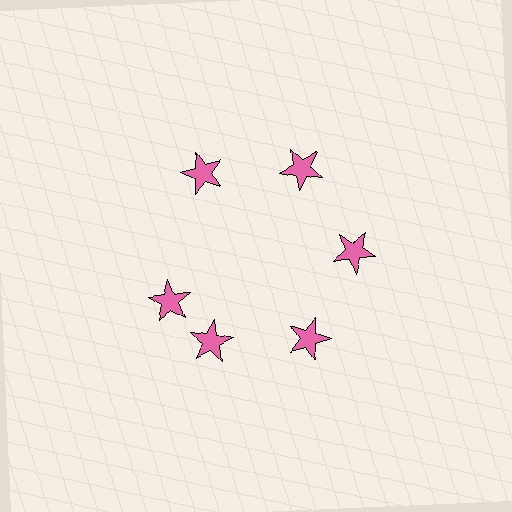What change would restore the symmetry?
The symmetry would be restored by rotating it back into even spacing with its neighbors so that all 6 stars sit at equal angles and equal distance from the center.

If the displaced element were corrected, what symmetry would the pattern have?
It would have 6-fold rotational symmetry — the pattern would map onto itself every 60 degrees.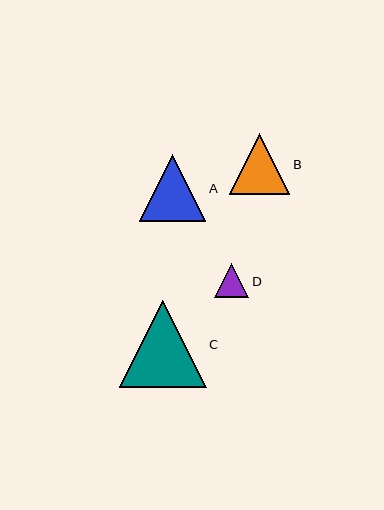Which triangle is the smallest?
Triangle D is the smallest with a size of approximately 34 pixels.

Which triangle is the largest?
Triangle C is the largest with a size of approximately 87 pixels.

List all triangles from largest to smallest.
From largest to smallest: C, A, B, D.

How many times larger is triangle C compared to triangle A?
Triangle C is approximately 1.3 times the size of triangle A.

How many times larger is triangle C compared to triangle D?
Triangle C is approximately 2.6 times the size of triangle D.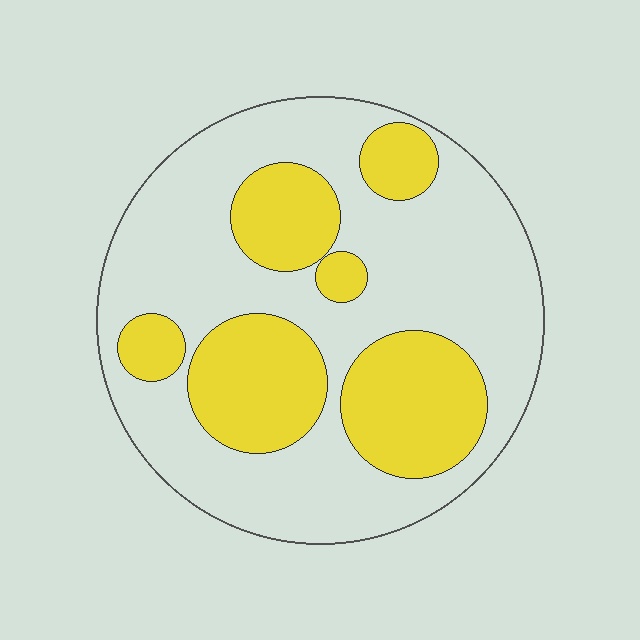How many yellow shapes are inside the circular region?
6.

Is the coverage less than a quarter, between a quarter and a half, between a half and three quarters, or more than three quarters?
Between a quarter and a half.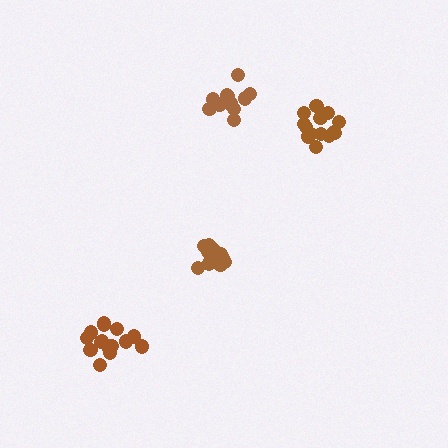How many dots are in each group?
Group 1: 14 dots, Group 2: 14 dots, Group 3: 15 dots, Group 4: 15 dots (58 total).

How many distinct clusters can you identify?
There are 4 distinct clusters.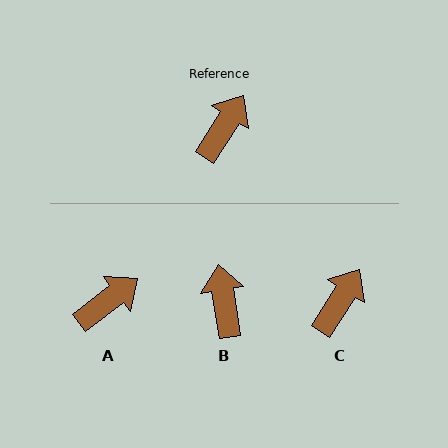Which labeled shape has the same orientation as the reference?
C.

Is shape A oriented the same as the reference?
No, it is off by about 20 degrees.